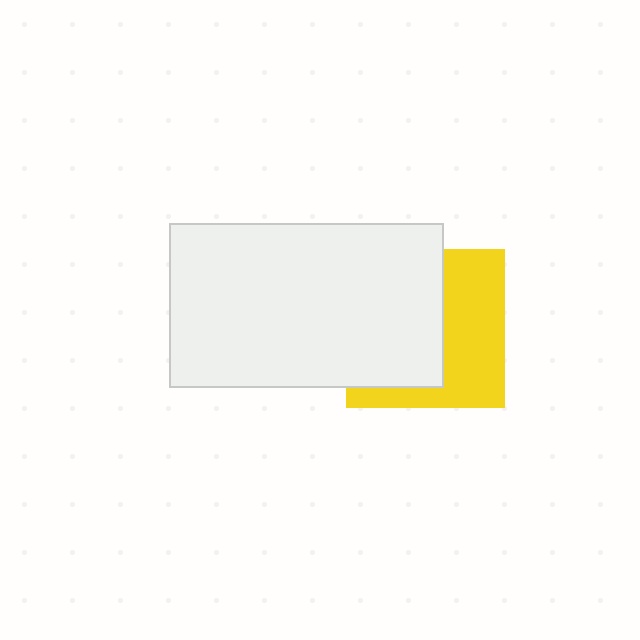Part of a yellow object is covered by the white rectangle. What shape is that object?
It is a square.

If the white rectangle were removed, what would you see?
You would see the complete yellow square.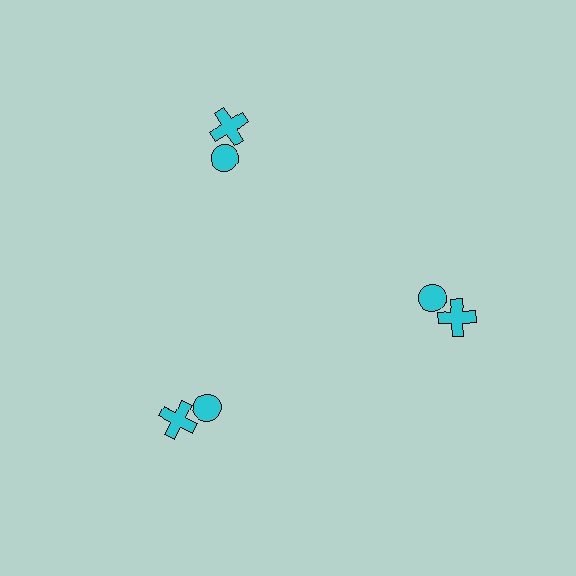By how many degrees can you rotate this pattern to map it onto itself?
The pattern maps onto itself every 120 degrees of rotation.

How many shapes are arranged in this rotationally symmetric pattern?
There are 6 shapes, arranged in 3 groups of 2.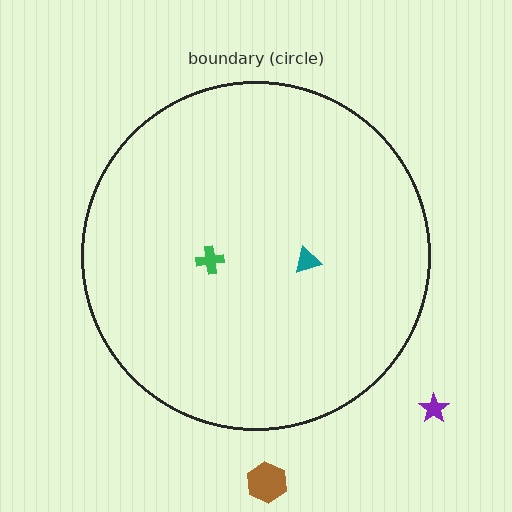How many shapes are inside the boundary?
2 inside, 2 outside.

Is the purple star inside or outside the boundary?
Outside.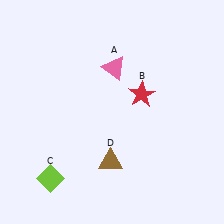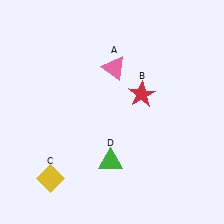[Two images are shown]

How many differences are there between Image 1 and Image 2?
There are 2 differences between the two images.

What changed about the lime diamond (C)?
In Image 1, C is lime. In Image 2, it changed to yellow.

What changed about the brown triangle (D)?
In Image 1, D is brown. In Image 2, it changed to green.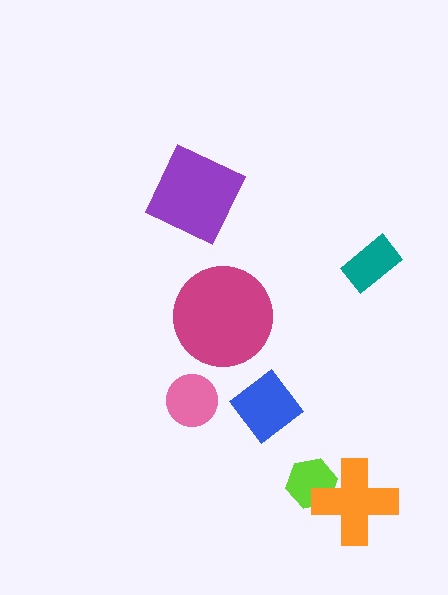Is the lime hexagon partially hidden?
Yes, it is partially covered by another shape.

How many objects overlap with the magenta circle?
0 objects overlap with the magenta circle.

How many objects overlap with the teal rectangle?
0 objects overlap with the teal rectangle.